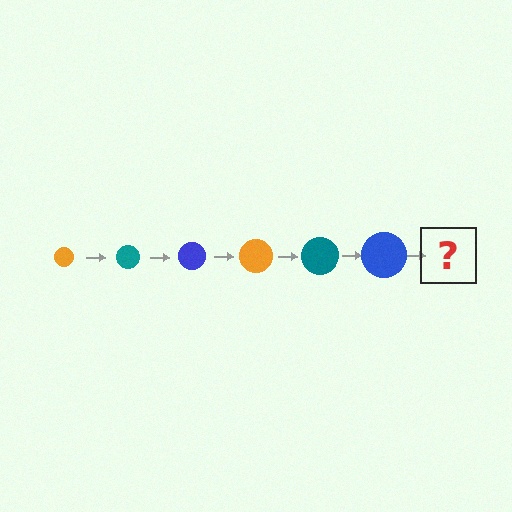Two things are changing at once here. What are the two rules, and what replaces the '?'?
The two rules are that the circle grows larger each step and the color cycles through orange, teal, and blue. The '?' should be an orange circle, larger than the previous one.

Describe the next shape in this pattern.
It should be an orange circle, larger than the previous one.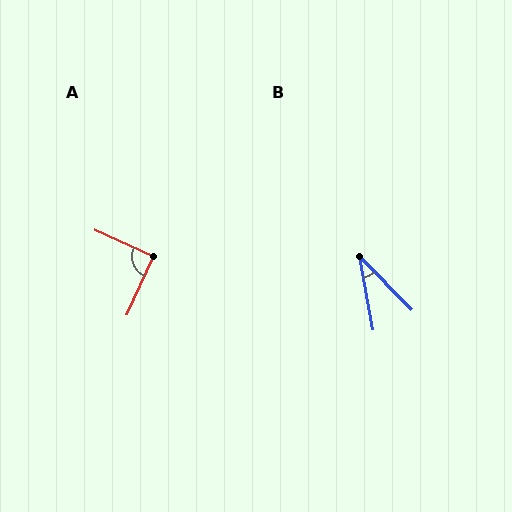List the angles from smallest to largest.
B (34°), A (90°).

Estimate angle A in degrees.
Approximately 90 degrees.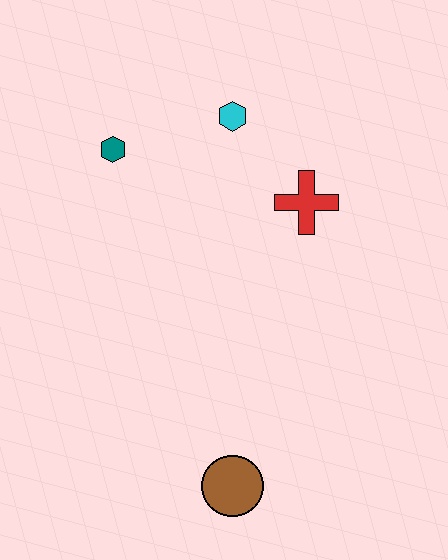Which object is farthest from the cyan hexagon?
The brown circle is farthest from the cyan hexagon.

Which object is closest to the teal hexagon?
The cyan hexagon is closest to the teal hexagon.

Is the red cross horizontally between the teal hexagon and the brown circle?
No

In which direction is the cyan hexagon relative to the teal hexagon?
The cyan hexagon is to the right of the teal hexagon.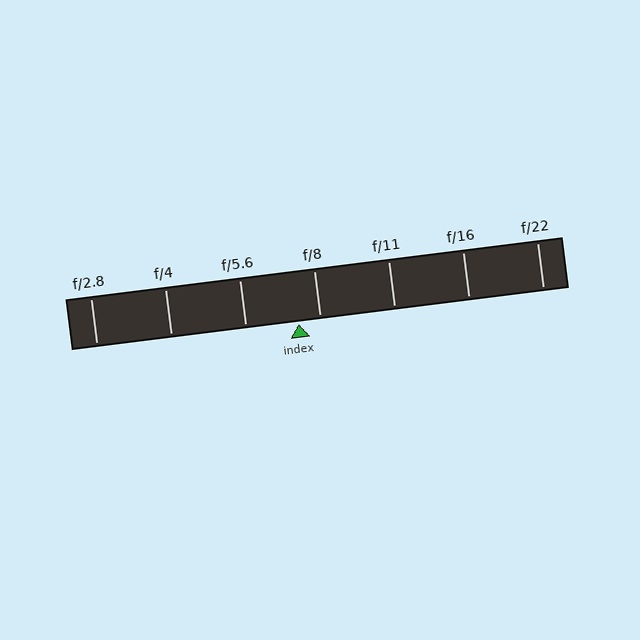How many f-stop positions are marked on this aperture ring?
There are 7 f-stop positions marked.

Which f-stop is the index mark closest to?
The index mark is closest to f/8.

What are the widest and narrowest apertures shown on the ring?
The widest aperture shown is f/2.8 and the narrowest is f/22.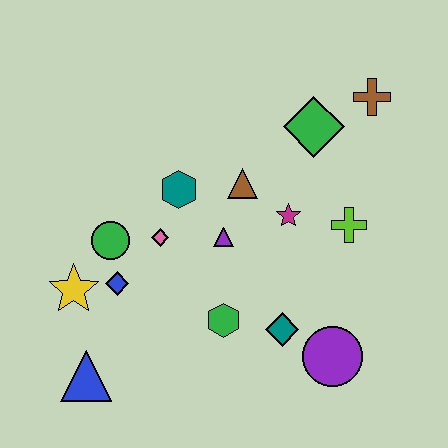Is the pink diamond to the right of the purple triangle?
No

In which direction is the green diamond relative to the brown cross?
The green diamond is to the left of the brown cross.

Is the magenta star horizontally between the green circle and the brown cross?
Yes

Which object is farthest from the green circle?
The brown cross is farthest from the green circle.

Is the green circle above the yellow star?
Yes